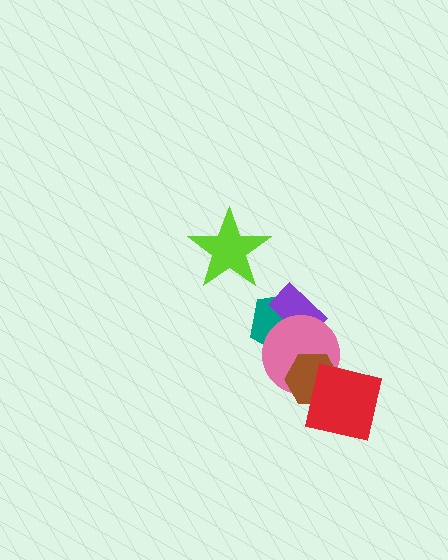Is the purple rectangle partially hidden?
Yes, it is partially covered by another shape.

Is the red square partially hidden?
No, no other shape covers it.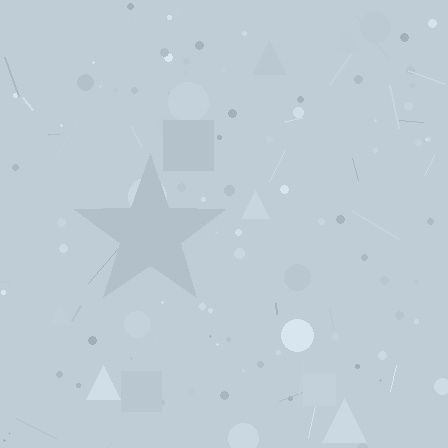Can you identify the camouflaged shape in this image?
The camouflaged shape is a star.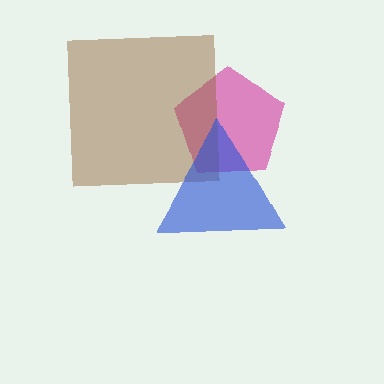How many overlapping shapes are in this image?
There are 3 overlapping shapes in the image.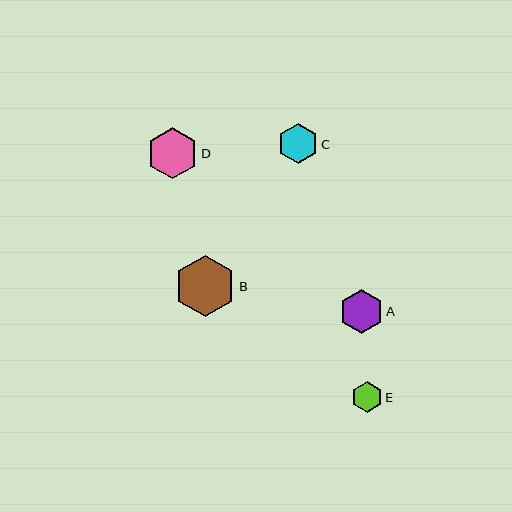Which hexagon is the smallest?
Hexagon E is the smallest with a size of approximately 30 pixels.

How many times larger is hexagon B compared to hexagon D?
Hexagon B is approximately 1.2 times the size of hexagon D.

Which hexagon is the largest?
Hexagon B is the largest with a size of approximately 61 pixels.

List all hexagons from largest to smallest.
From largest to smallest: B, D, A, C, E.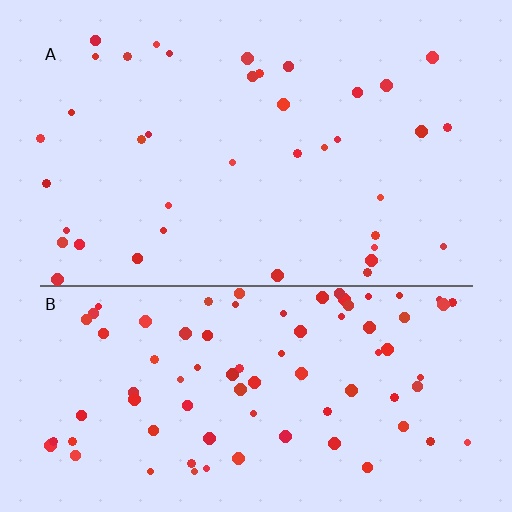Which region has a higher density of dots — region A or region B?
B (the bottom).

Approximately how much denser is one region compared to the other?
Approximately 2.2× — region B over region A.